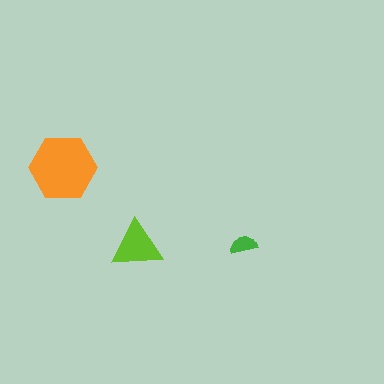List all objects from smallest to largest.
The green semicircle, the lime triangle, the orange hexagon.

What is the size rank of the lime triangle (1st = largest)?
2nd.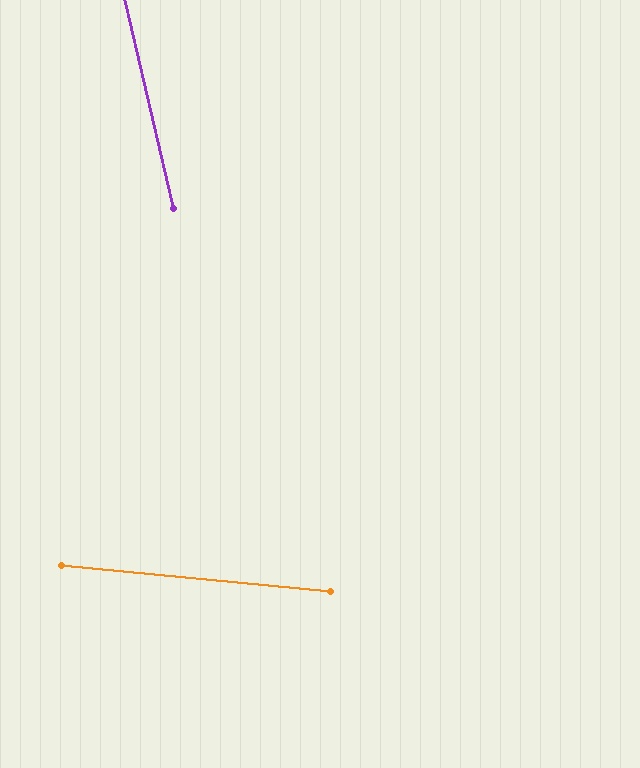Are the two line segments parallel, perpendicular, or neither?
Neither parallel nor perpendicular — they differ by about 71°.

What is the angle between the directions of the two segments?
Approximately 71 degrees.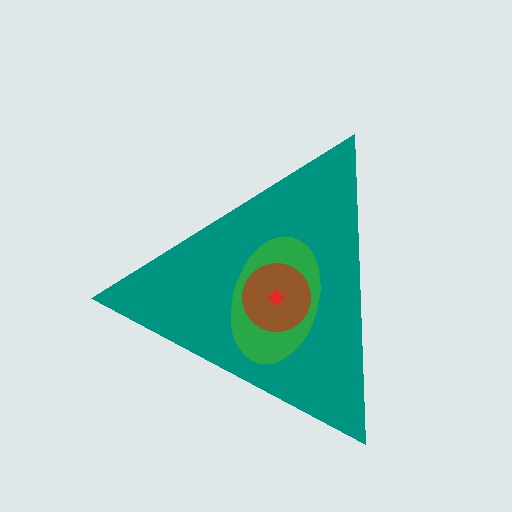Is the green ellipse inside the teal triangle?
Yes.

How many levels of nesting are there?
4.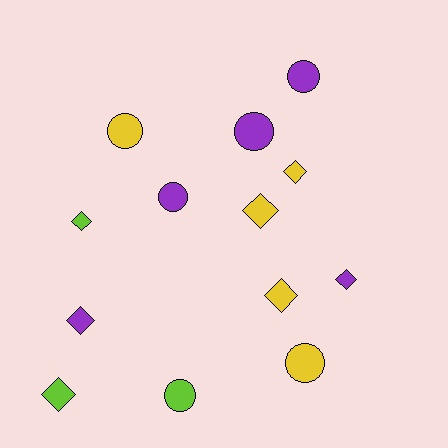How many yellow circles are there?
There are 2 yellow circles.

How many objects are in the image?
There are 13 objects.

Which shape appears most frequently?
Diamond, with 7 objects.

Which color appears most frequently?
Purple, with 5 objects.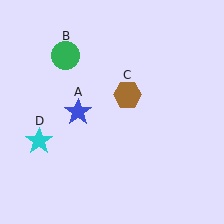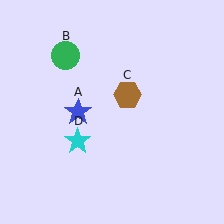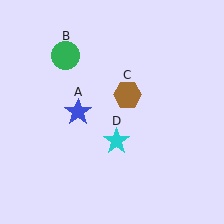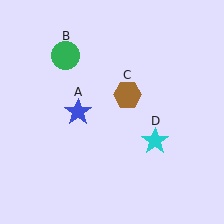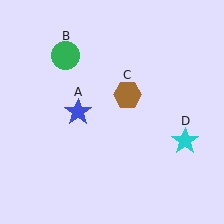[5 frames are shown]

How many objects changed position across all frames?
1 object changed position: cyan star (object D).